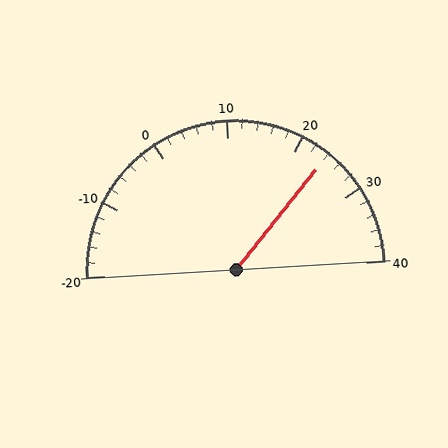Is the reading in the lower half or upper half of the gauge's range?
The reading is in the upper half of the range (-20 to 40).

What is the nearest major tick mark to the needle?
The nearest major tick mark is 20.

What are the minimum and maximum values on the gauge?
The gauge ranges from -20 to 40.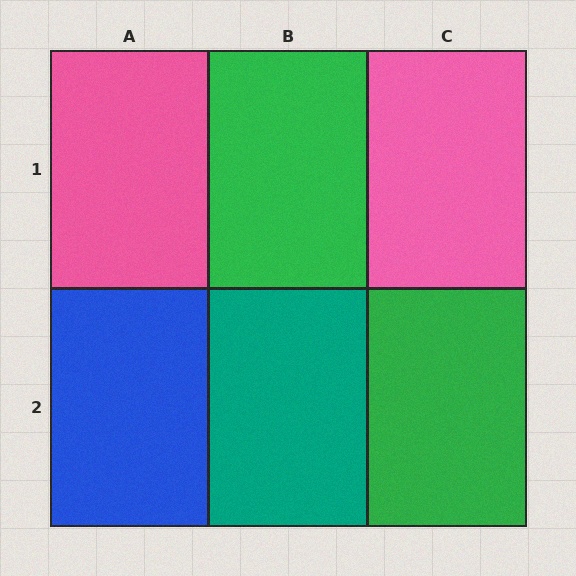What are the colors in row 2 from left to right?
Blue, teal, green.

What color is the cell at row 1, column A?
Pink.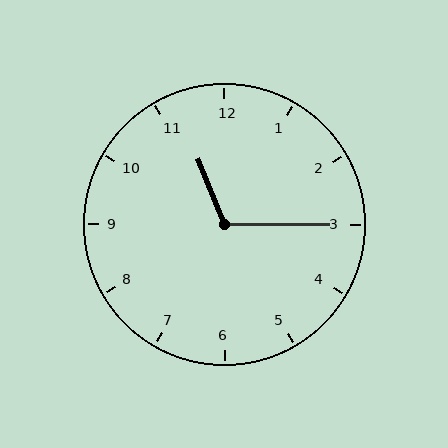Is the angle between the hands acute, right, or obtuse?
It is obtuse.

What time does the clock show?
11:15.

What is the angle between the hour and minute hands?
Approximately 112 degrees.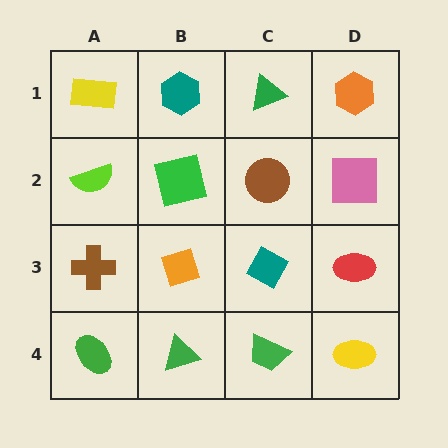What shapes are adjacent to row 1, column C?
A brown circle (row 2, column C), a teal hexagon (row 1, column B), an orange hexagon (row 1, column D).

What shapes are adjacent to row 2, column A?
A yellow rectangle (row 1, column A), a brown cross (row 3, column A), a green square (row 2, column B).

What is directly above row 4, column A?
A brown cross.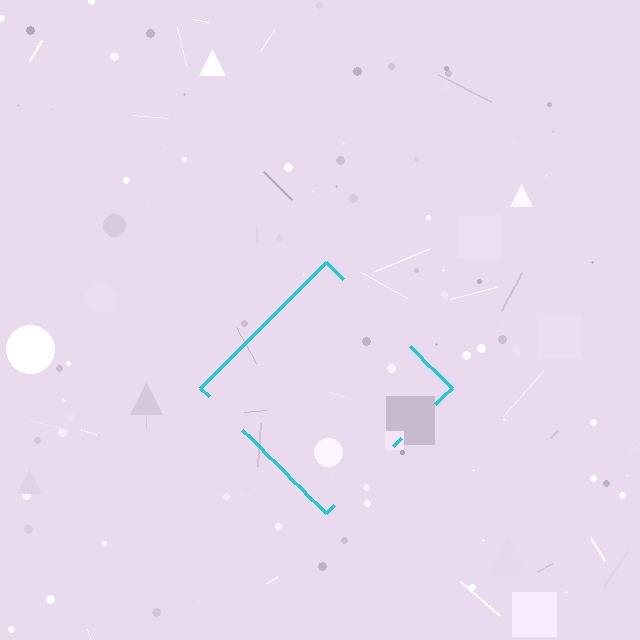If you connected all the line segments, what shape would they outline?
They would outline a diamond.